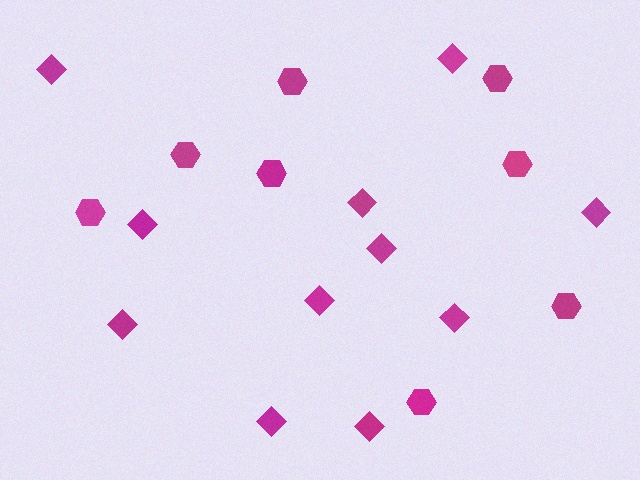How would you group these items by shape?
There are 2 groups: one group of diamonds (11) and one group of hexagons (8).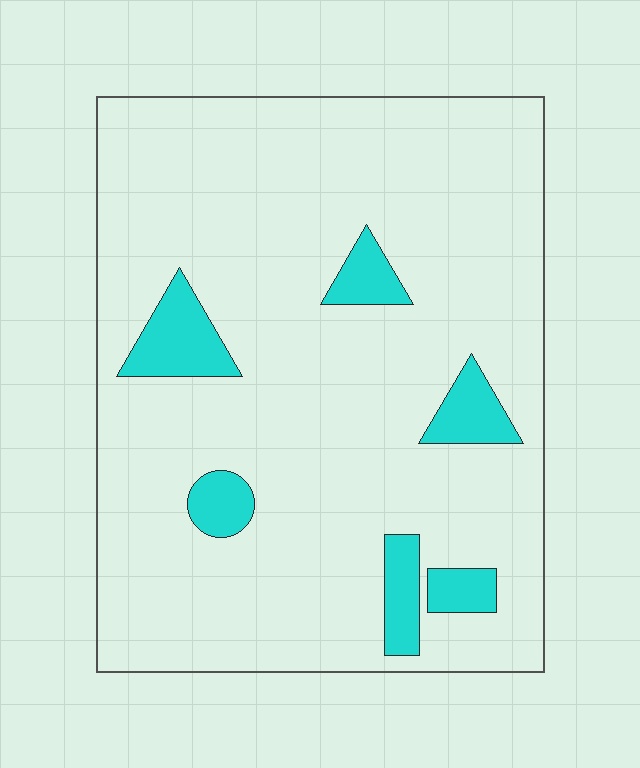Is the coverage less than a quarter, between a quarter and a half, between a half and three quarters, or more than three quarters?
Less than a quarter.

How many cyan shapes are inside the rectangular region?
6.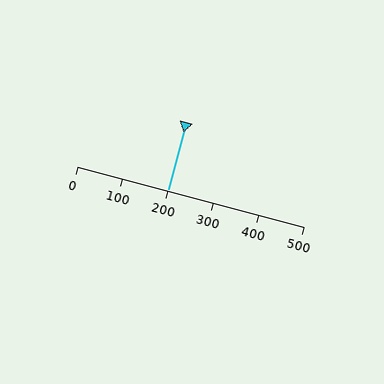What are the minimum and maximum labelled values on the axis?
The axis runs from 0 to 500.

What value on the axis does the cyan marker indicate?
The marker indicates approximately 200.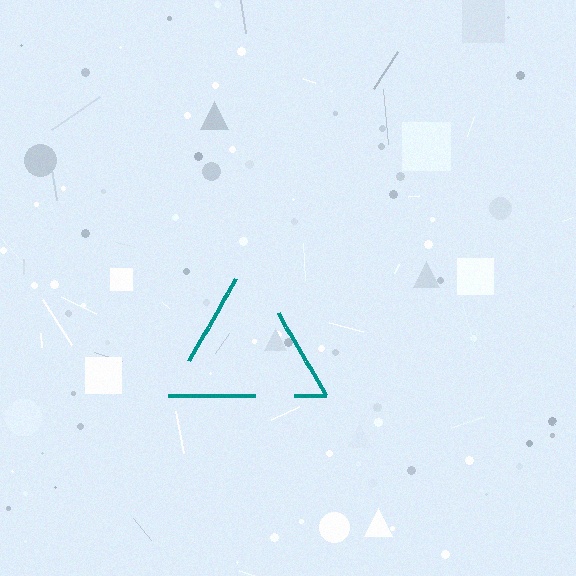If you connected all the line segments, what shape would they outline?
They would outline a triangle.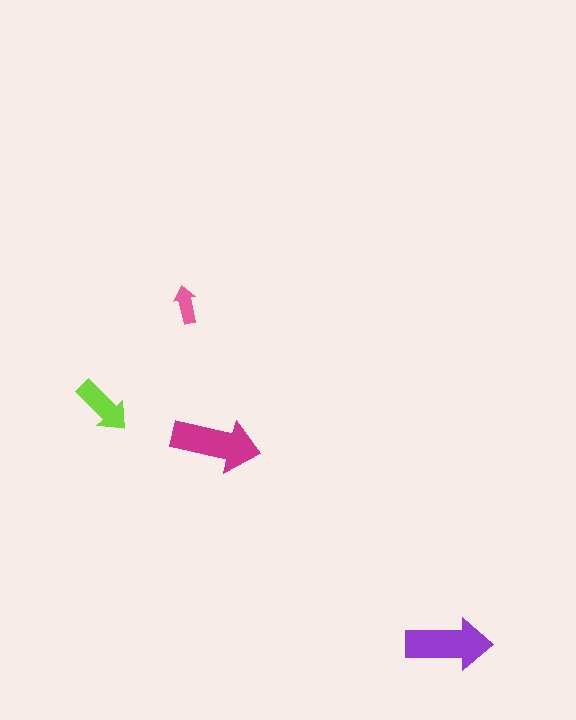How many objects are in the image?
There are 4 objects in the image.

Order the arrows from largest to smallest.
the magenta one, the purple one, the lime one, the pink one.